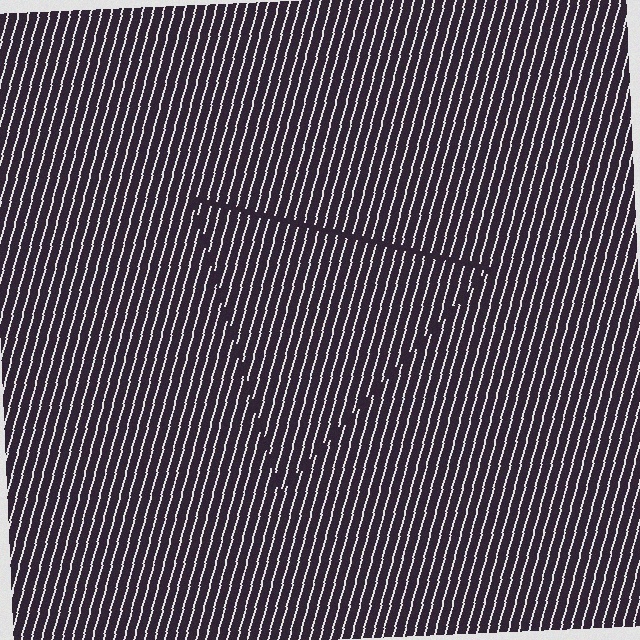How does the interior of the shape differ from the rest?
The interior of the shape contains the same grating, shifted by half a period — the contour is defined by the phase discontinuity where line-ends from the inner and outer gratings abut.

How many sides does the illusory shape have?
3 sides — the line-ends trace a triangle.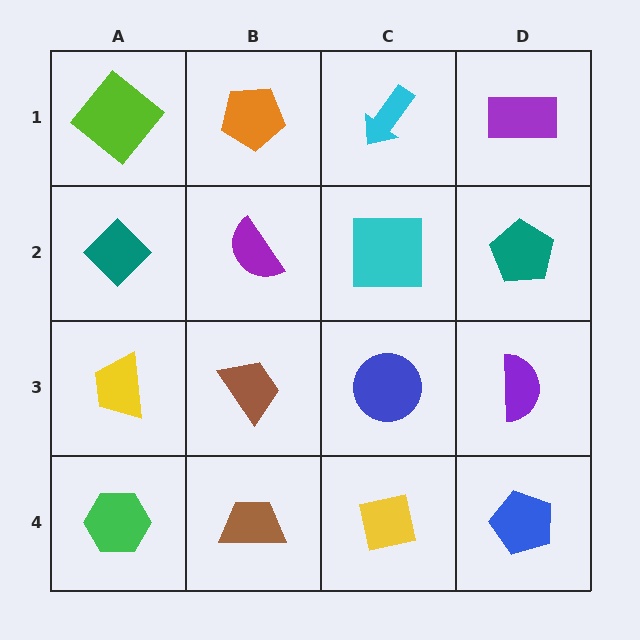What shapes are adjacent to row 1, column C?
A cyan square (row 2, column C), an orange pentagon (row 1, column B), a purple rectangle (row 1, column D).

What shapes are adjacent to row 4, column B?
A brown trapezoid (row 3, column B), a green hexagon (row 4, column A), a yellow square (row 4, column C).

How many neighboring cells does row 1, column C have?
3.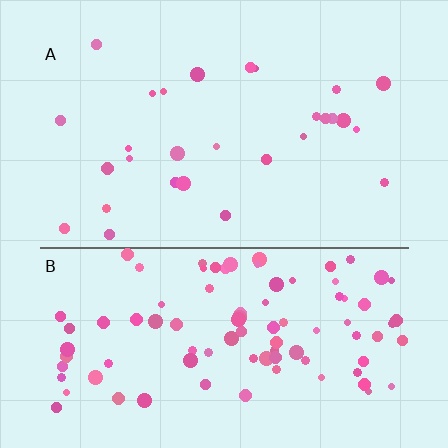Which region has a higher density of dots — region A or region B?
B (the bottom).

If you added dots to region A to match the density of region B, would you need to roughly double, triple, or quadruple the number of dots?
Approximately triple.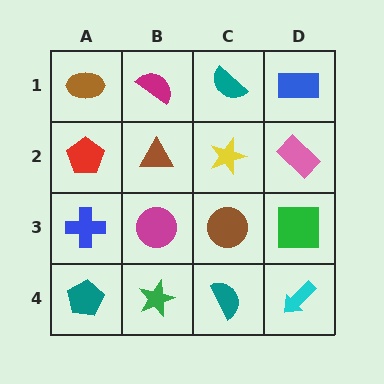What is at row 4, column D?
A cyan arrow.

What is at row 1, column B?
A magenta semicircle.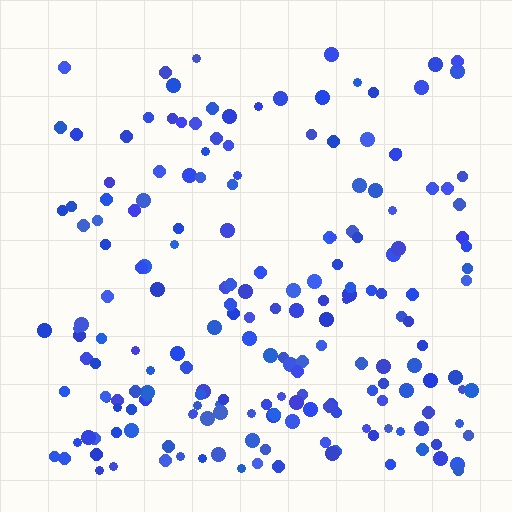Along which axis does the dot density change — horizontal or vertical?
Vertical.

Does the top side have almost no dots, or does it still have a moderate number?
Still a moderate number, just noticeably fewer than the bottom.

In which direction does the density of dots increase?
From top to bottom, with the bottom side densest.